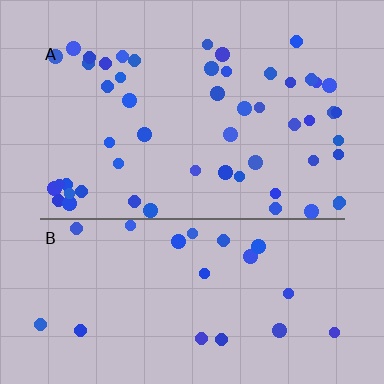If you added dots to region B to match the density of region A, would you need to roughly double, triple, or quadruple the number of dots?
Approximately double.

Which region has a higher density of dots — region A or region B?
A (the top).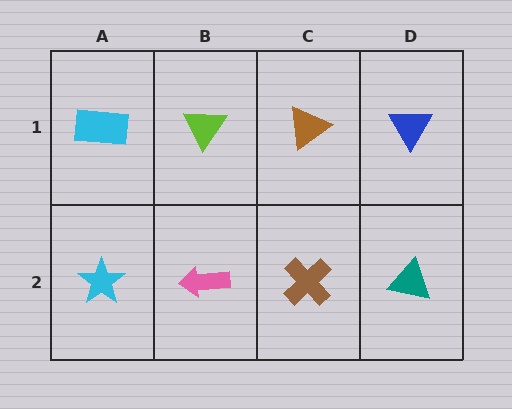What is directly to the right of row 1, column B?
A brown triangle.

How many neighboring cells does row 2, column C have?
3.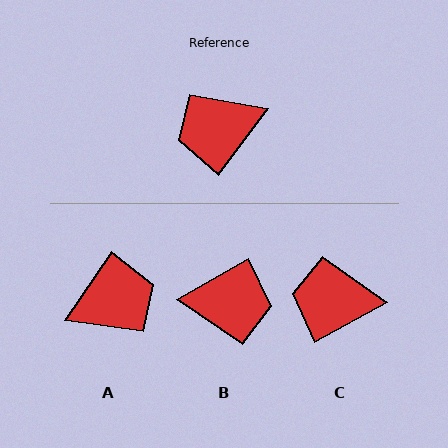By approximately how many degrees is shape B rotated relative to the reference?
Approximately 156 degrees counter-clockwise.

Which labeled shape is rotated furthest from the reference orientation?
A, about 177 degrees away.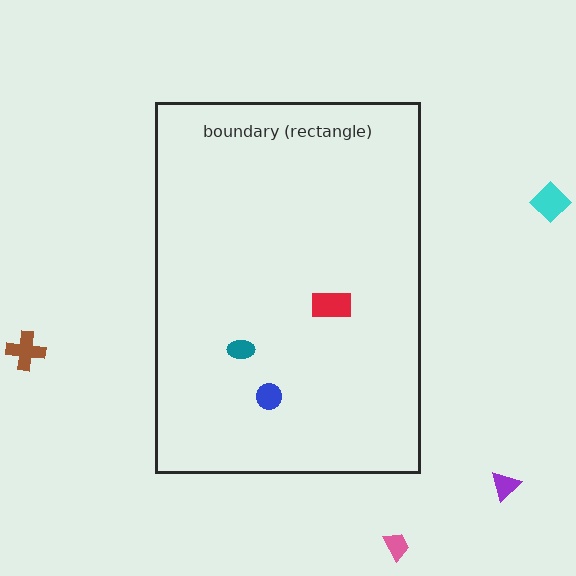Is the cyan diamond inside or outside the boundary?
Outside.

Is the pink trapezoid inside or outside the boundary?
Outside.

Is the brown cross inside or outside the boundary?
Outside.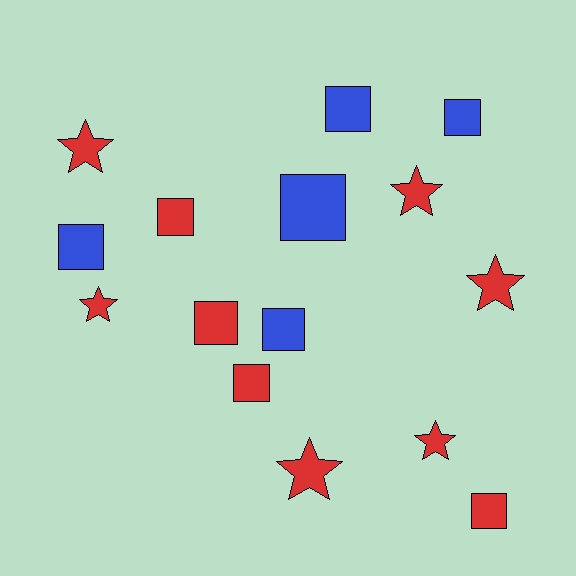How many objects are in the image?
There are 15 objects.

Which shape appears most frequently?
Square, with 9 objects.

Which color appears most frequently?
Red, with 10 objects.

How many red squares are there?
There are 4 red squares.